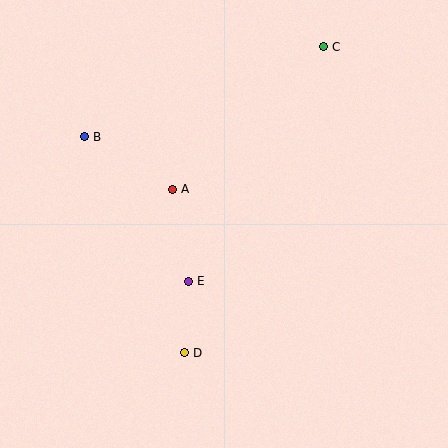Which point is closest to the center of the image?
Point A at (172, 189) is closest to the center.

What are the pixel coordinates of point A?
Point A is at (172, 189).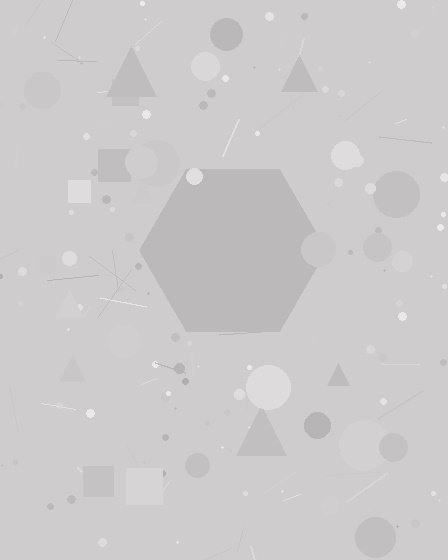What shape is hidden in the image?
A hexagon is hidden in the image.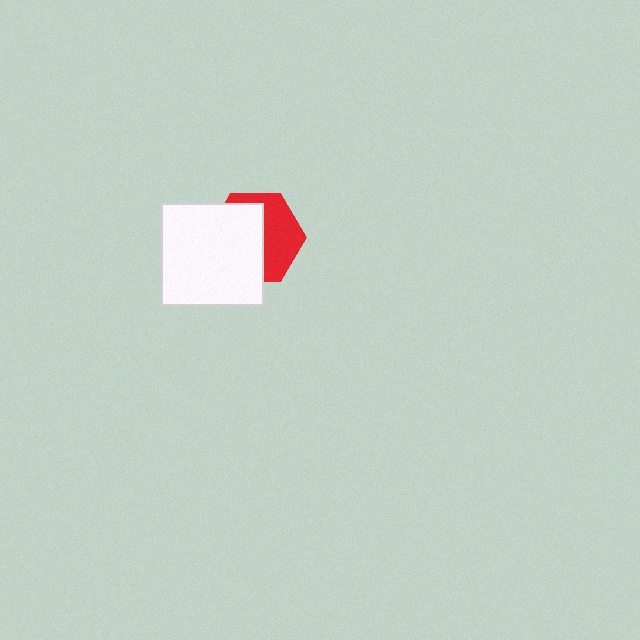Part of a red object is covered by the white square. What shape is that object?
It is a hexagon.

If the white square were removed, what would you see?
You would see the complete red hexagon.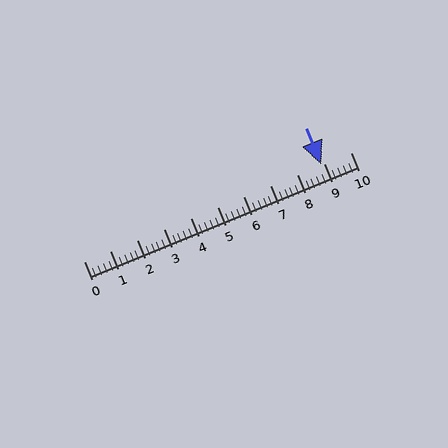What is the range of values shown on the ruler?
The ruler shows values from 0 to 10.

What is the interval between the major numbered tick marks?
The major tick marks are spaced 1 units apart.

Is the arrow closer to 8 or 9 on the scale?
The arrow is closer to 9.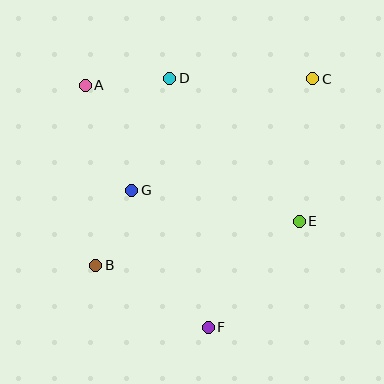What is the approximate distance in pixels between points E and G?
The distance between E and G is approximately 170 pixels.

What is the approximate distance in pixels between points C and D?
The distance between C and D is approximately 143 pixels.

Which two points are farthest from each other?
Points B and C are farthest from each other.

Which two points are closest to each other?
Points B and G are closest to each other.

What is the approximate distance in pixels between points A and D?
The distance between A and D is approximately 85 pixels.